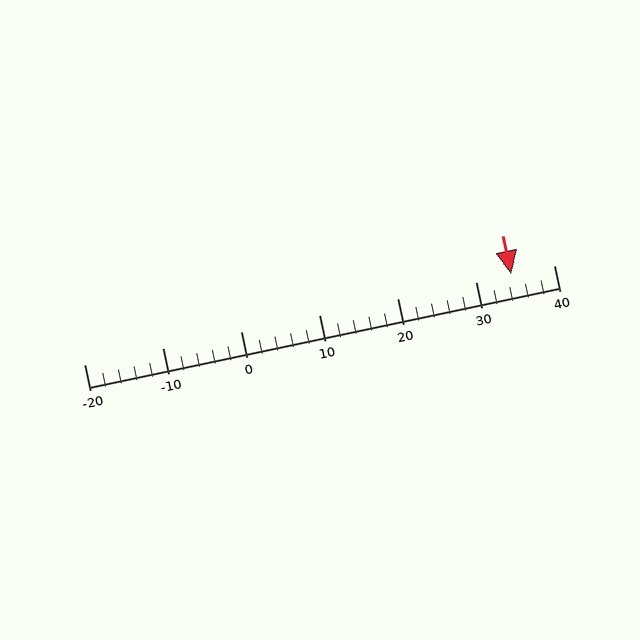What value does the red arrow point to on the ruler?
The red arrow points to approximately 35.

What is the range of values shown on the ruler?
The ruler shows values from -20 to 40.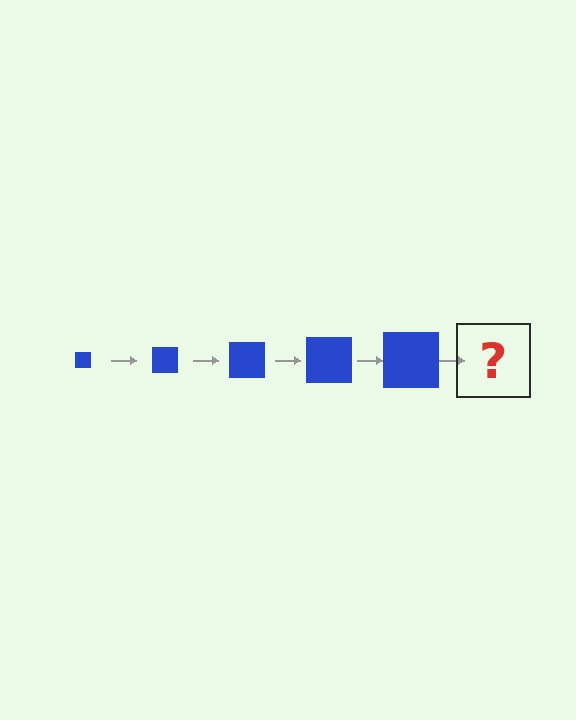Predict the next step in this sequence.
The next step is a blue square, larger than the previous one.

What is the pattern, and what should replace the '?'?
The pattern is that the square gets progressively larger each step. The '?' should be a blue square, larger than the previous one.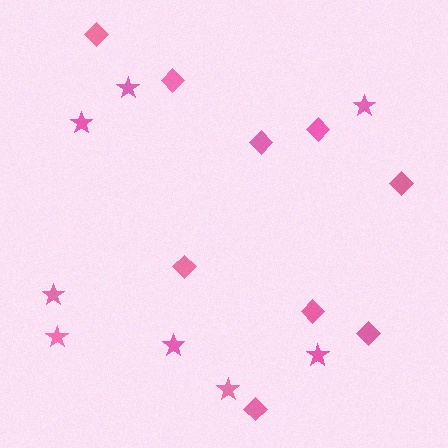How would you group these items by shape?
There are 2 groups: one group of diamonds (9) and one group of stars (8).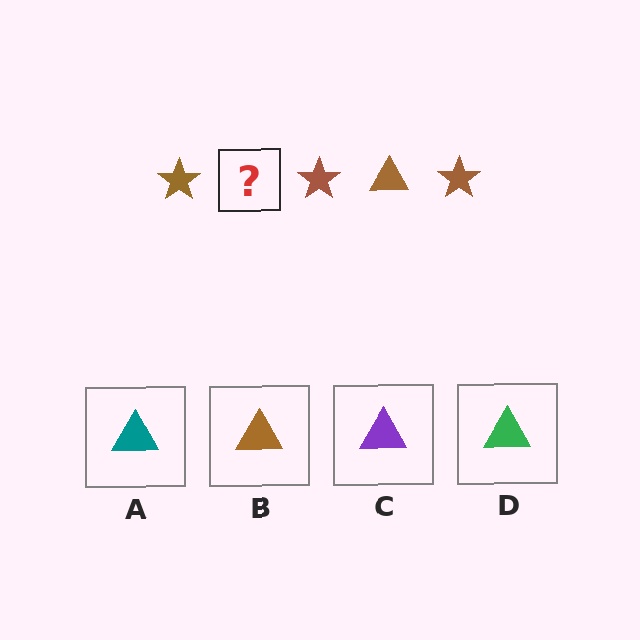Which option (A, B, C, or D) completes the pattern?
B.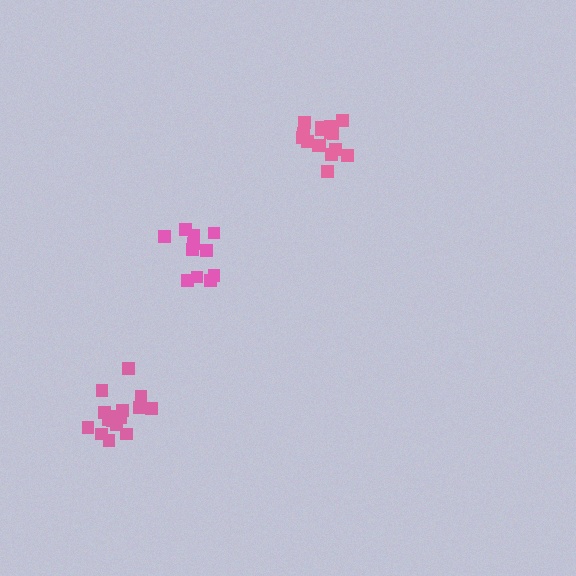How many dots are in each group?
Group 1: 16 dots, Group 2: 16 dots, Group 3: 11 dots (43 total).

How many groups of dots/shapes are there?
There are 3 groups.